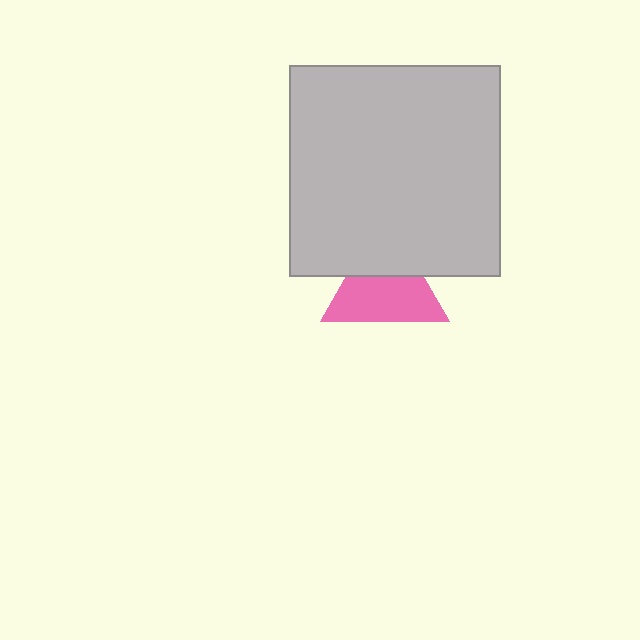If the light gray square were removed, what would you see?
You would see the complete pink triangle.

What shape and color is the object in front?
The object in front is a light gray square.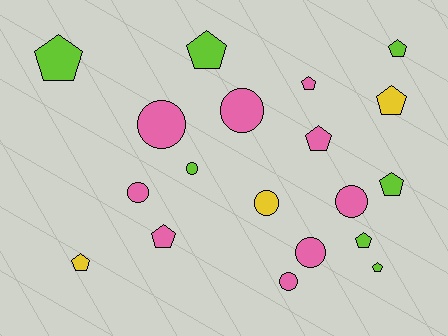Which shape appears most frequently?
Pentagon, with 11 objects.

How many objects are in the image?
There are 19 objects.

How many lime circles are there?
There is 1 lime circle.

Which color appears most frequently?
Pink, with 9 objects.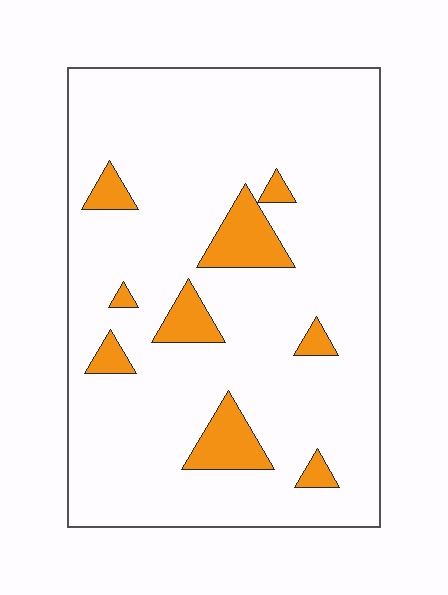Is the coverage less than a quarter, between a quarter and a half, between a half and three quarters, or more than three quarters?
Less than a quarter.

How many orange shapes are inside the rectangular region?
9.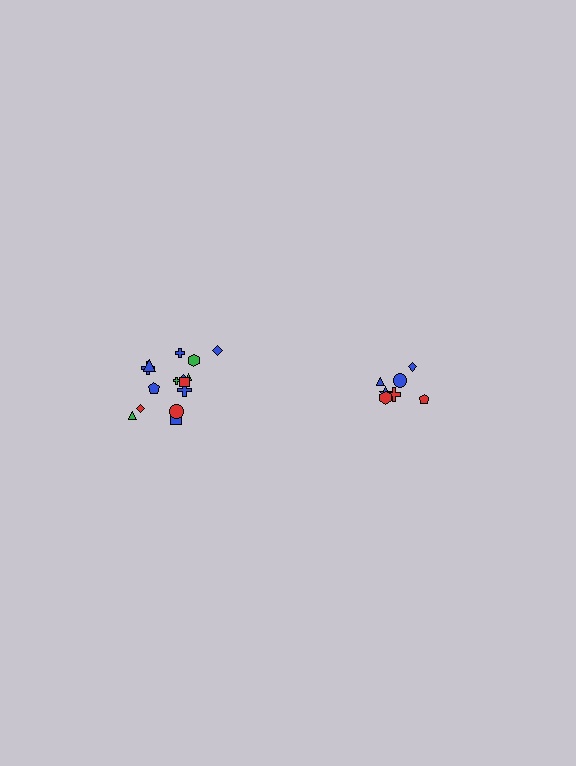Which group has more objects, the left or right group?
The left group.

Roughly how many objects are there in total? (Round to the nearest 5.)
Roughly 20 objects in total.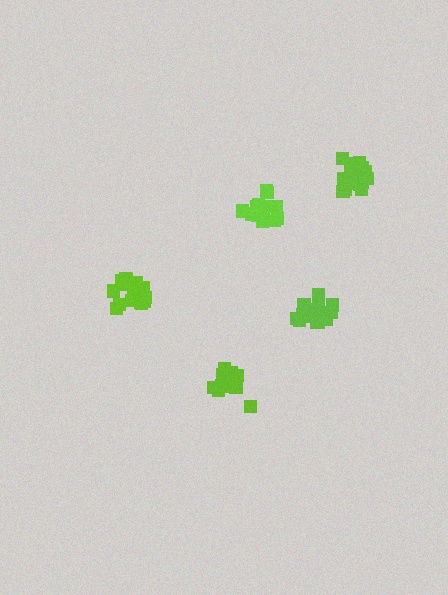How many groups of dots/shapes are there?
There are 5 groups.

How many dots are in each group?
Group 1: 15 dots, Group 2: 21 dots, Group 3: 18 dots, Group 4: 17 dots, Group 5: 15 dots (86 total).